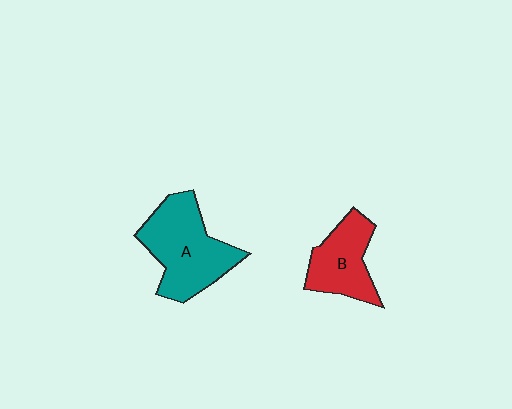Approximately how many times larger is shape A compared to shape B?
Approximately 1.5 times.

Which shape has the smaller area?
Shape B (red).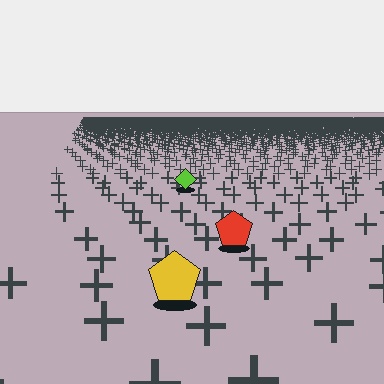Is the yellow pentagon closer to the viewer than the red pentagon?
Yes. The yellow pentagon is closer — you can tell from the texture gradient: the ground texture is coarser near it.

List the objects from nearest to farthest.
From nearest to farthest: the yellow pentagon, the red pentagon, the lime diamond.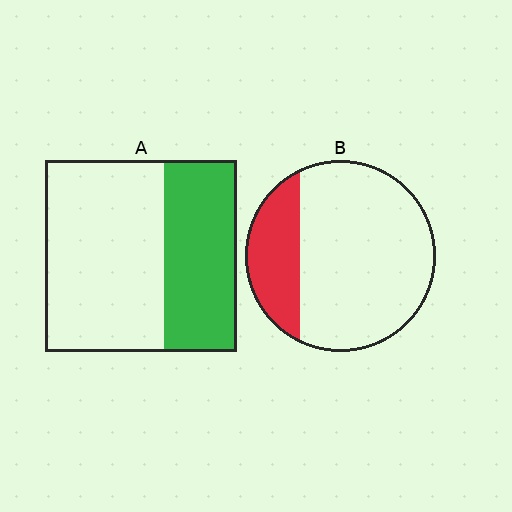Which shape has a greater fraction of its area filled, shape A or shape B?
Shape A.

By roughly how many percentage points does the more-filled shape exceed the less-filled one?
By roughly 15 percentage points (A over B).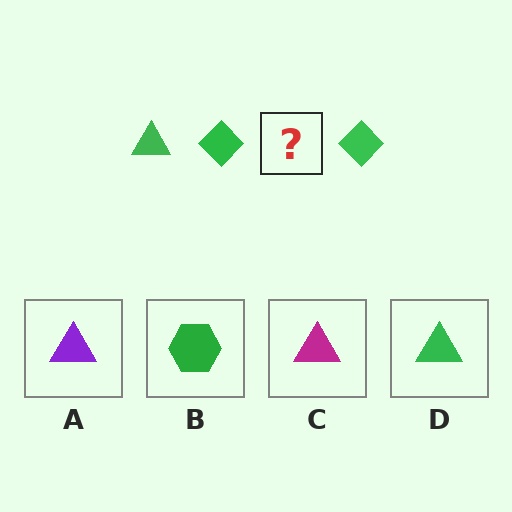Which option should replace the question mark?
Option D.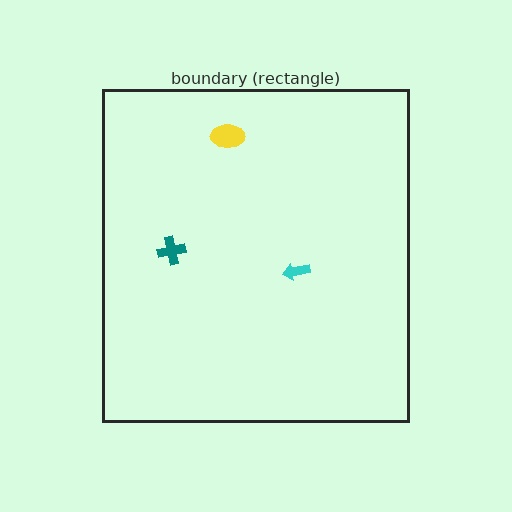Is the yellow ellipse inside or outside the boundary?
Inside.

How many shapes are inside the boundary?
3 inside, 0 outside.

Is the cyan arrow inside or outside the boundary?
Inside.